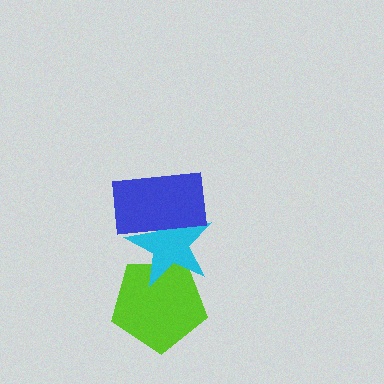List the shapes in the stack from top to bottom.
From top to bottom: the blue rectangle, the cyan star, the lime pentagon.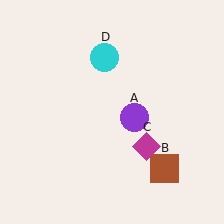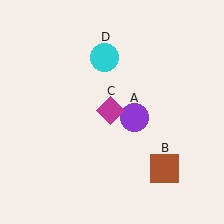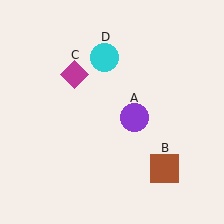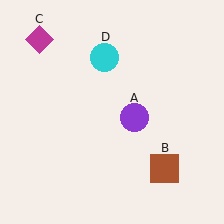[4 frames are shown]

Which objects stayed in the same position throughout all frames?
Purple circle (object A) and brown square (object B) and cyan circle (object D) remained stationary.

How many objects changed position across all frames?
1 object changed position: magenta diamond (object C).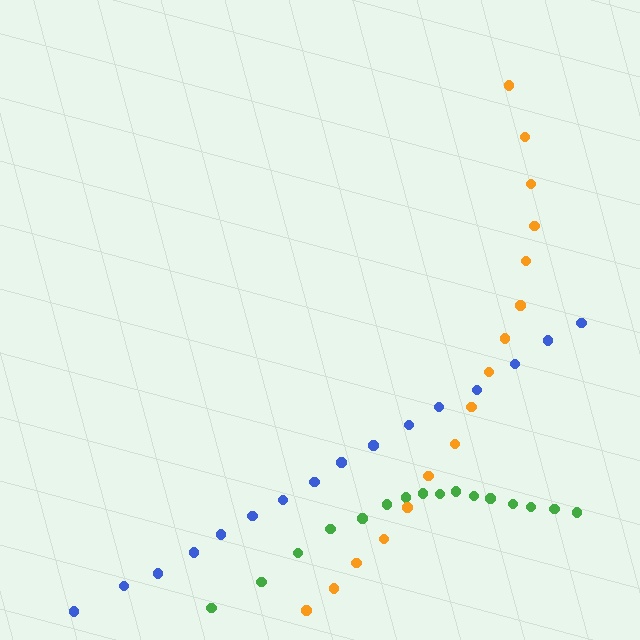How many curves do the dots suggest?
There are 3 distinct paths.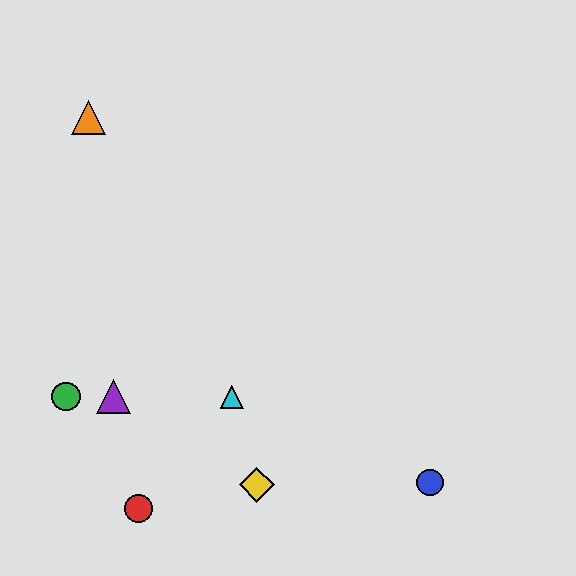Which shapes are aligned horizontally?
The green circle, the purple triangle, the cyan triangle are aligned horizontally.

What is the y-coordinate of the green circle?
The green circle is at y≈397.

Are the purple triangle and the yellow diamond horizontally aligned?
No, the purple triangle is at y≈397 and the yellow diamond is at y≈485.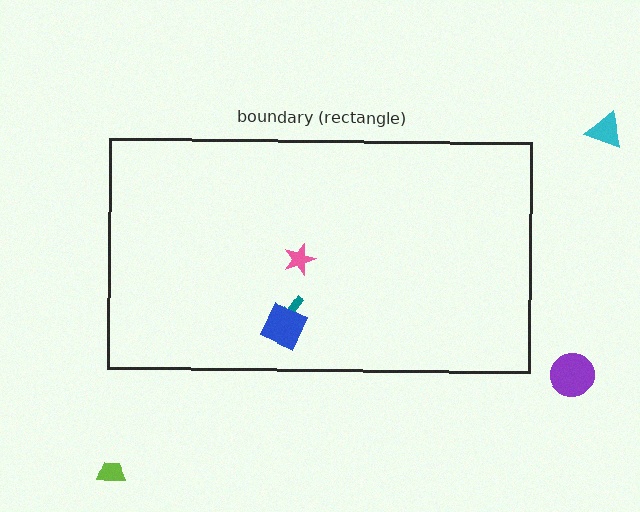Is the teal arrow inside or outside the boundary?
Inside.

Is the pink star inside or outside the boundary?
Inside.